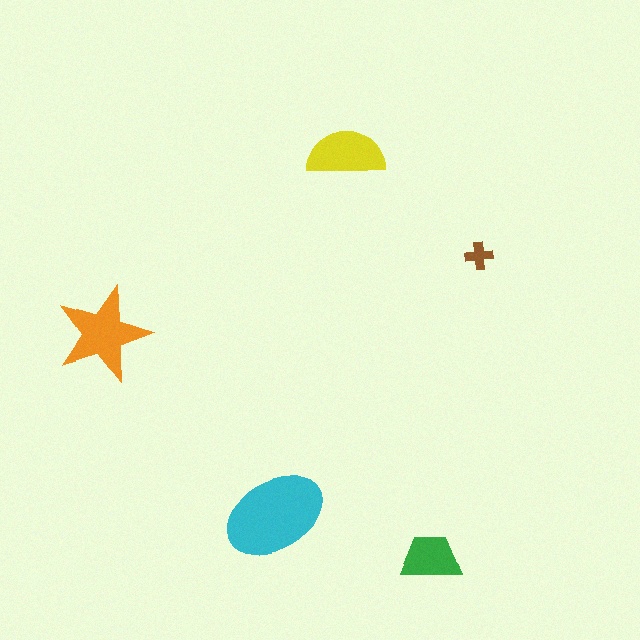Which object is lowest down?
The green trapezoid is bottommost.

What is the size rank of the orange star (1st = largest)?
2nd.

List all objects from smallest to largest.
The brown cross, the green trapezoid, the yellow semicircle, the orange star, the cyan ellipse.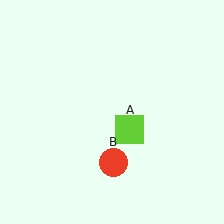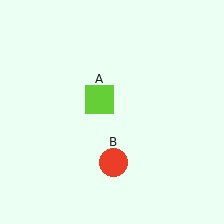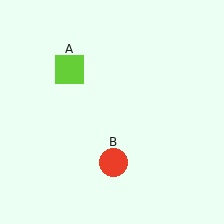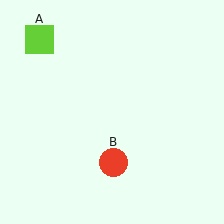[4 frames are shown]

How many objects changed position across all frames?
1 object changed position: lime square (object A).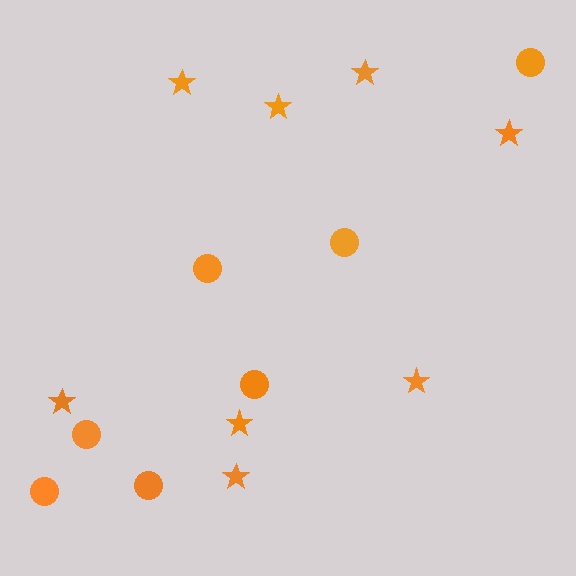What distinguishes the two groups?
There are 2 groups: one group of circles (7) and one group of stars (8).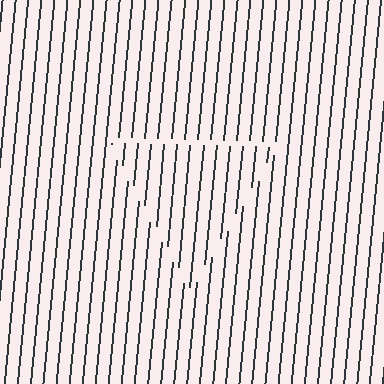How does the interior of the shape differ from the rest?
The interior of the shape contains the same grating, shifted by half a period — the contour is defined by the phase discontinuity where line-ends from the inner and outer gratings abut.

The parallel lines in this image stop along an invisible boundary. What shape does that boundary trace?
An illusory triangle. The interior of the shape contains the same grating, shifted by half a period — the contour is defined by the phase discontinuity where line-ends from the inner and outer gratings abut.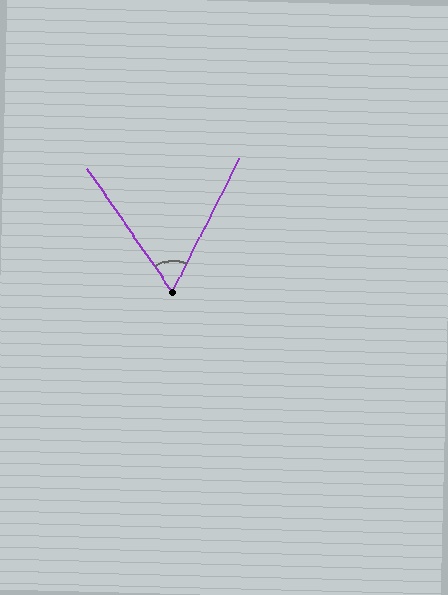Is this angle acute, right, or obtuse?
It is acute.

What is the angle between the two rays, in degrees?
Approximately 62 degrees.